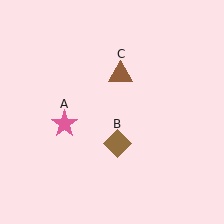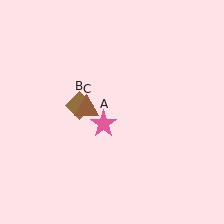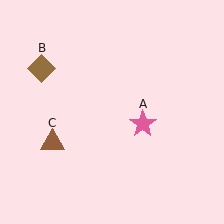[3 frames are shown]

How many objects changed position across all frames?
3 objects changed position: pink star (object A), brown diamond (object B), brown triangle (object C).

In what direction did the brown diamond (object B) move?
The brown diamond (object B) moved up and to the left.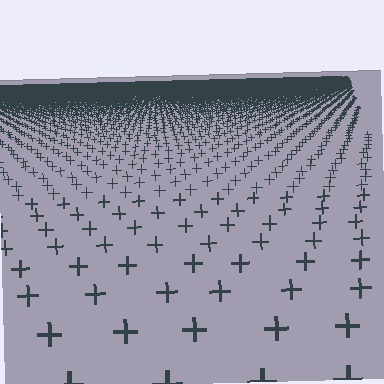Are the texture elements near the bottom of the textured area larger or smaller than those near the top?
Larger. Near the bottom, elements are closer to the viewer and appear at a bigger on-screen size.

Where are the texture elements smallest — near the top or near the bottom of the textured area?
Near the top.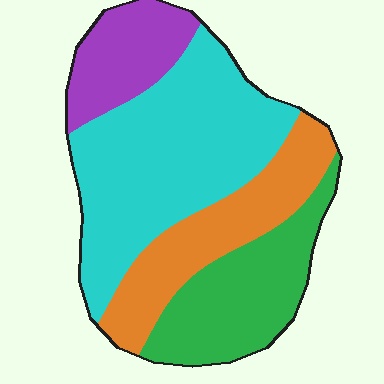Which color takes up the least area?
Purple, at roughly 15%.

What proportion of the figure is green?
Green takes up less than a quarter of the figure.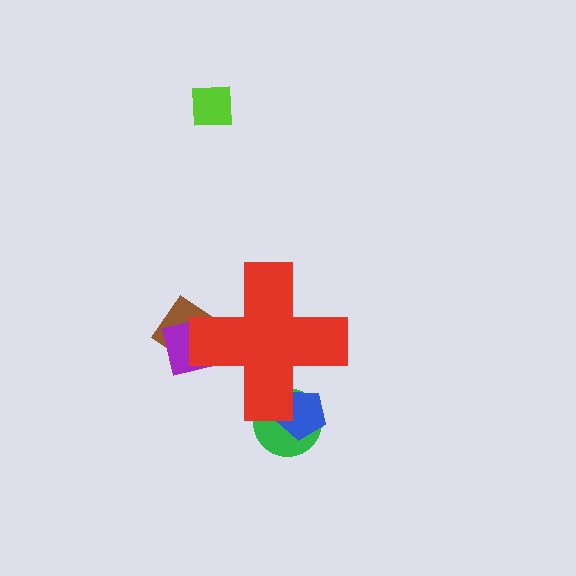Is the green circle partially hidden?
Yes, the green circle is partially hidden behind the red cross.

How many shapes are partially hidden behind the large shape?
4 shapes are partially hidden.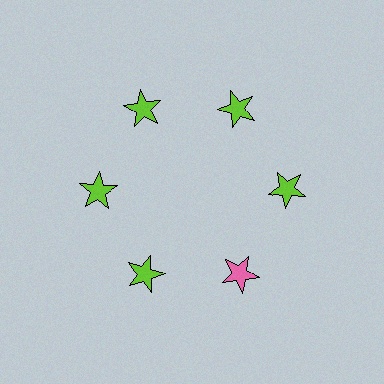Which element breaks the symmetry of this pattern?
The pink star at roughly the 5 o'clock position breaks the symmetry. All other shapes are lime stars.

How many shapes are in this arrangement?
There are 6 shapes arranged in a ring pattern.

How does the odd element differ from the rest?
It has a different color: pink instead of lime.